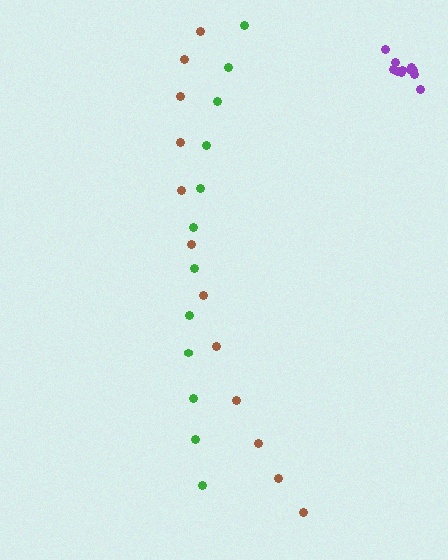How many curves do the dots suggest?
There are 3 distinct paths.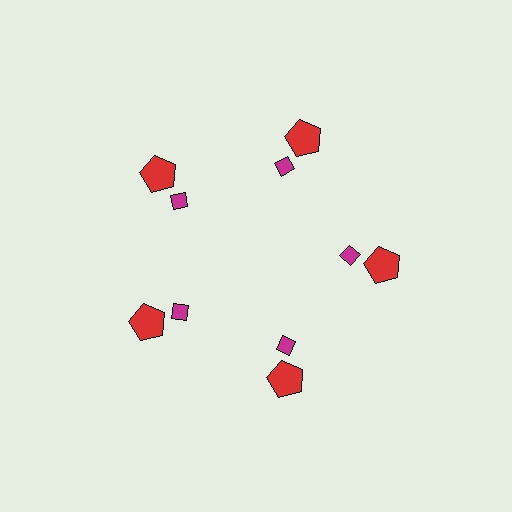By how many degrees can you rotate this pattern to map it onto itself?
The pattern maps onto itself every 72 degrees of rotation.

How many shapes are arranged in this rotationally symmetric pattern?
There are 10 shapes, arranged in 5 groups of 2.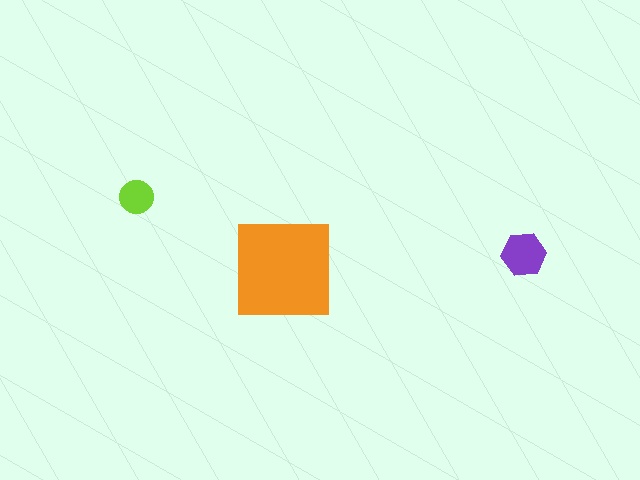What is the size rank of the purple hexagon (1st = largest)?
2nd.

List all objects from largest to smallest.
The orange square, the purple hexagon, the lime circle.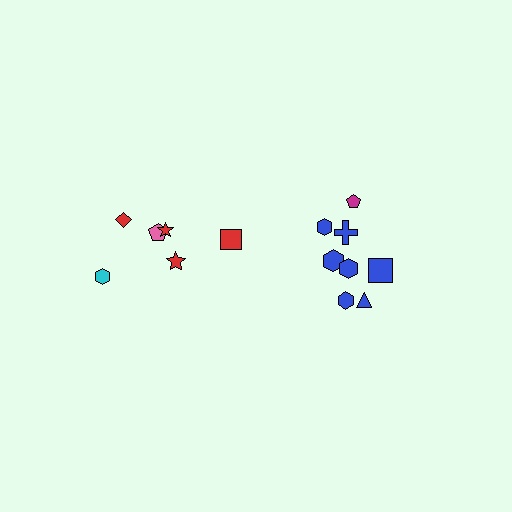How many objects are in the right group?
There are 8 objects.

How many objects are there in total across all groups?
There are 14 objects.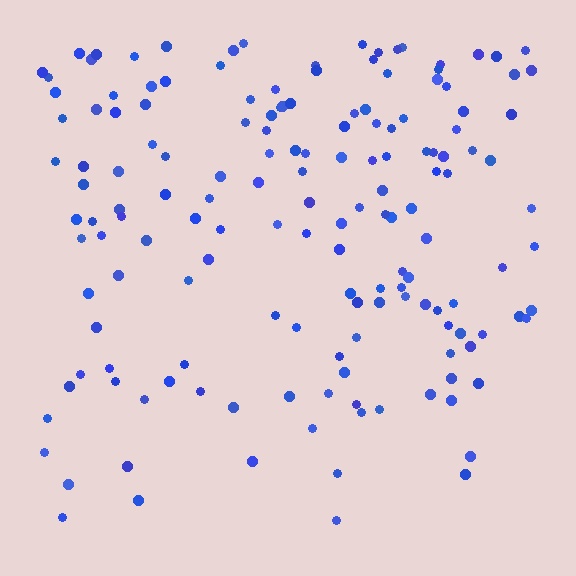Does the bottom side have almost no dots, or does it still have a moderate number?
Still a moderate number, just noticeably fewer than the top.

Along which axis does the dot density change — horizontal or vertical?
Vertical.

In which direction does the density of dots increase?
From bottom to top, with the top side densest.